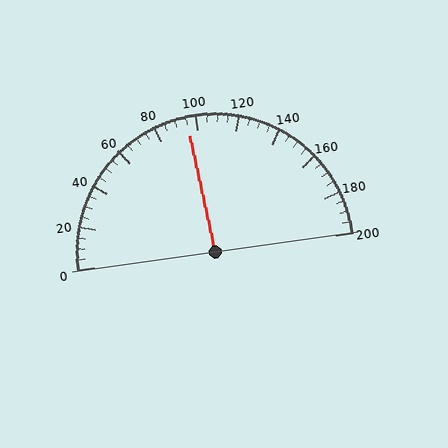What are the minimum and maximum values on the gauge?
The gauge ranges from 0 to 200.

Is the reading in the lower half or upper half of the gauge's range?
The reading is in the lower half of the range (0 to 200).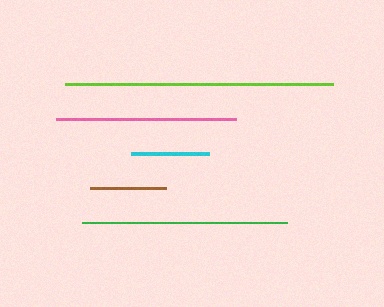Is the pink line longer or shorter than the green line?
The green line is longer than the pink line.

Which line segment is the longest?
The lime line is the longest at approximately 268 pixels.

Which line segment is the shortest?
The brown line is the shortest at approximately 76 pixels.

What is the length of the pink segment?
The pink segment is approximately 180 pixels long.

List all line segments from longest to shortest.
From longest to shortest: lime, green, pink, cyan, brown.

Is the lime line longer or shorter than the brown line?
The lime line is longer than the brown line.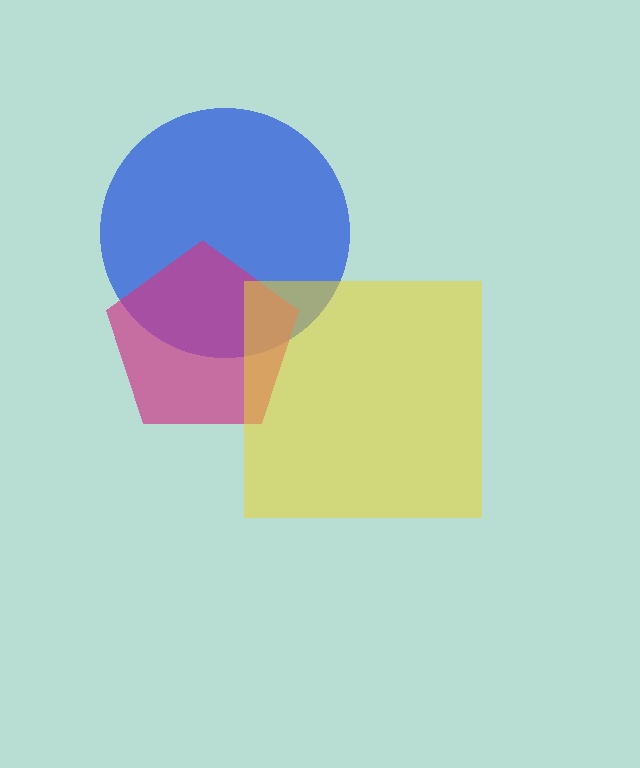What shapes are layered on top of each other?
The layered shapes are: a blue circle, a magenta pentagon, a yellow square.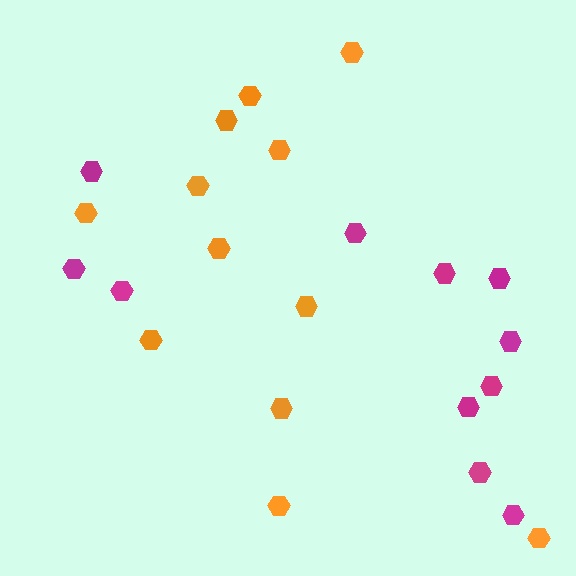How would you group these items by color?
There are 2 groups: one group of magenta hexagons (11) and one group of orange hexagons (12).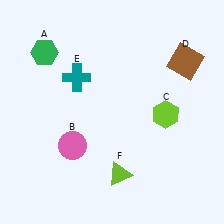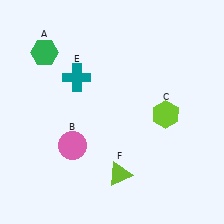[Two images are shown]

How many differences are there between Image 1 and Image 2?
There is 1 difference between the two images.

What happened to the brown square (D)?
The brown square (D) was removed in Image 2. It was in the top-right area of Image 1.